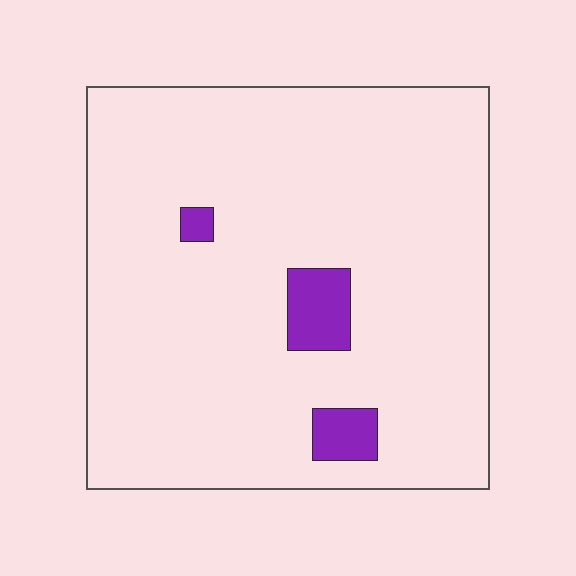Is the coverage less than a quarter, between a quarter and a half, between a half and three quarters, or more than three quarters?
Less than a quarter.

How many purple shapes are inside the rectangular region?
3.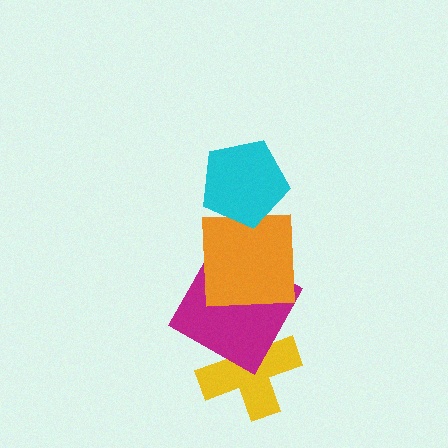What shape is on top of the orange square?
The cyan pentagon is on top of the orange square.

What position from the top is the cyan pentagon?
The cyan pentagon is 1st from the top.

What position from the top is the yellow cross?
The yellow cross is 4th from the top.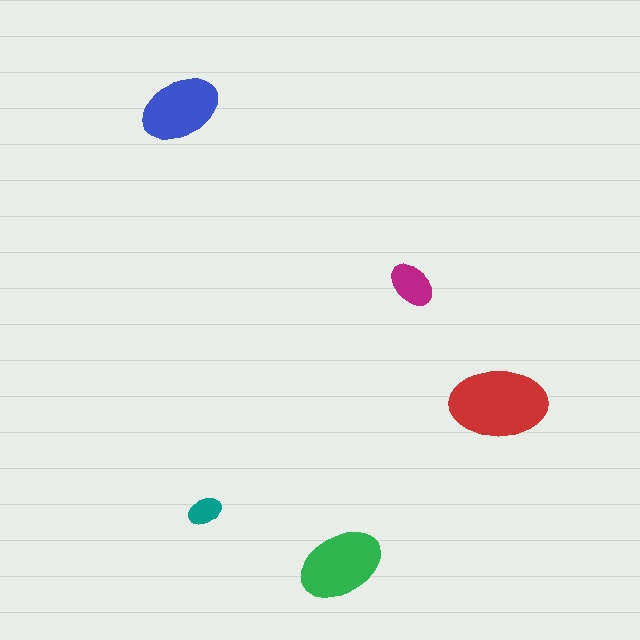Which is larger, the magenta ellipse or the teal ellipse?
The magenta one.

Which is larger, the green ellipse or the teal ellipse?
The green one.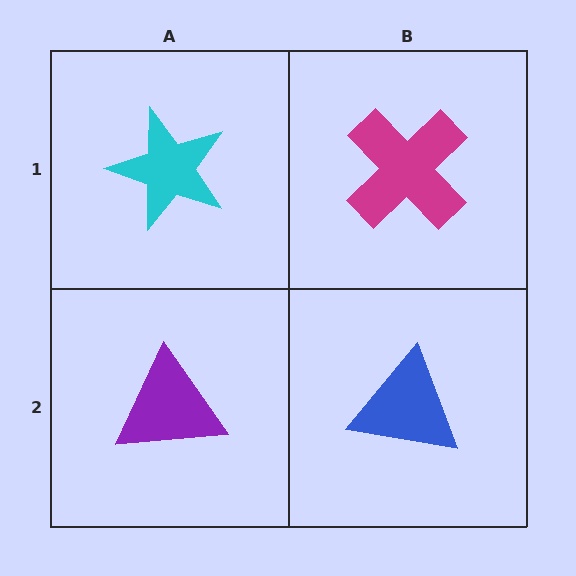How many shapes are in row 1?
2 shapes.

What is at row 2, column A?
A purple triangle.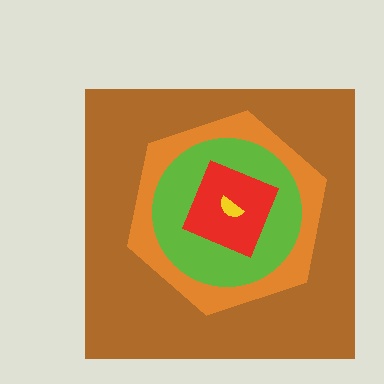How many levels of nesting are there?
5.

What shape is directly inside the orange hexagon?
The lime circle.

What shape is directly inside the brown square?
The orange hexagon.